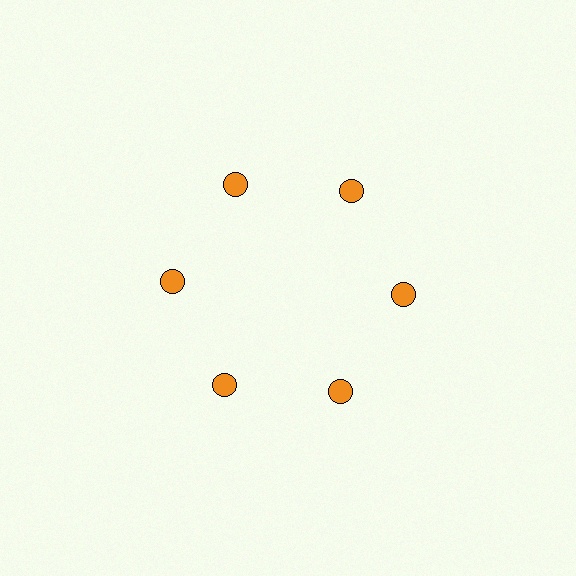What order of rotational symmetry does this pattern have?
This pattern has 6-fold rotational symmetry.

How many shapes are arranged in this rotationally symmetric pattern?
There are 6 shapes, arranged in 6 groups of 1.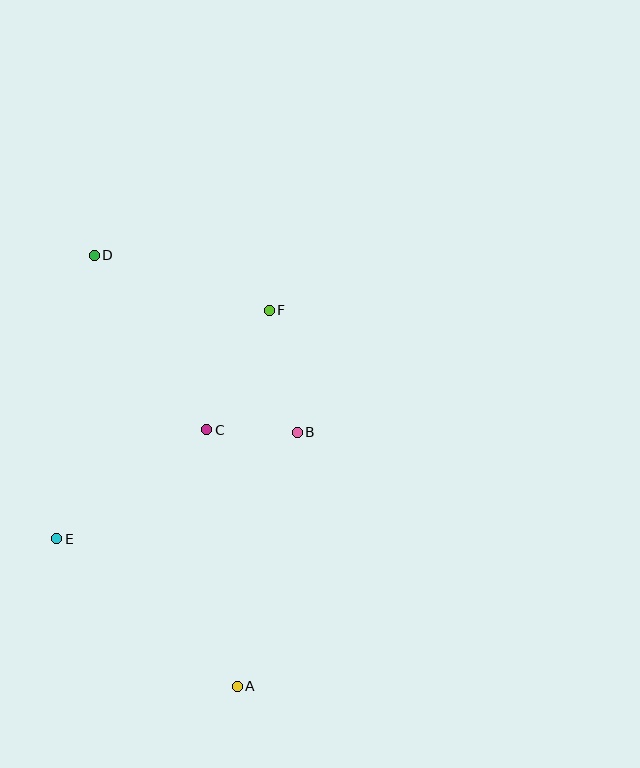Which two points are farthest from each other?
Points A and D are farthest from each other.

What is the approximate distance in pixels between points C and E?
The distance between C and E is approximately 185 pixels.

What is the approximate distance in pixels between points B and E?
The distance between B and E is approximately 263 pixels.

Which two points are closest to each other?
Points B and C are closest to each other.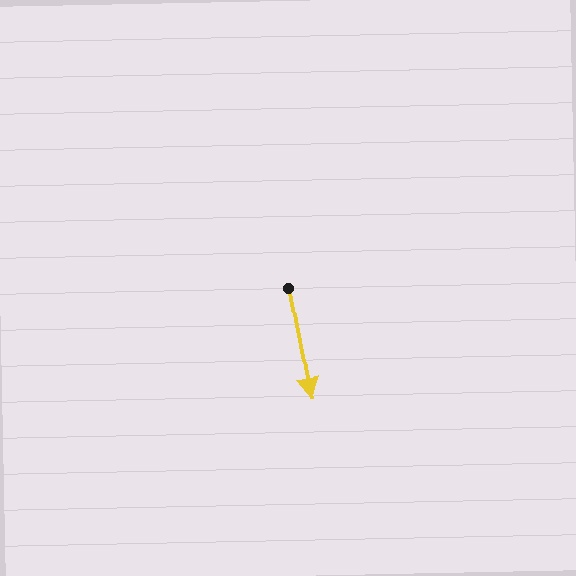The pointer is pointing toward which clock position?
Roughly 6 o'clock.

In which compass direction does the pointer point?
South.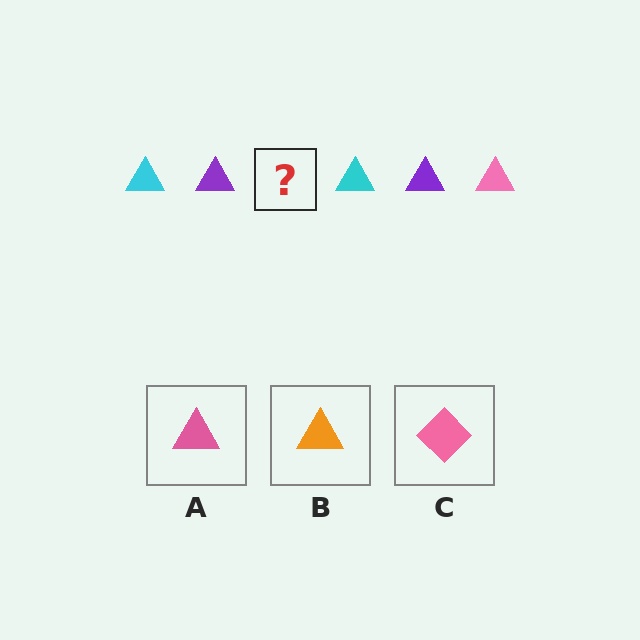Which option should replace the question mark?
Option A.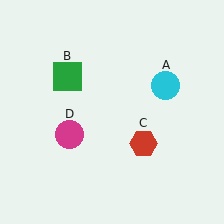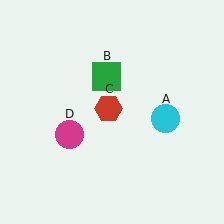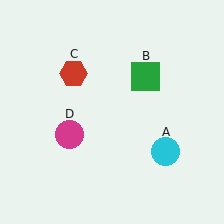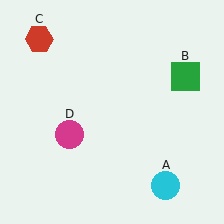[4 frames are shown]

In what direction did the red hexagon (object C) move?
The red hexagon (object C) moved up and to the left.